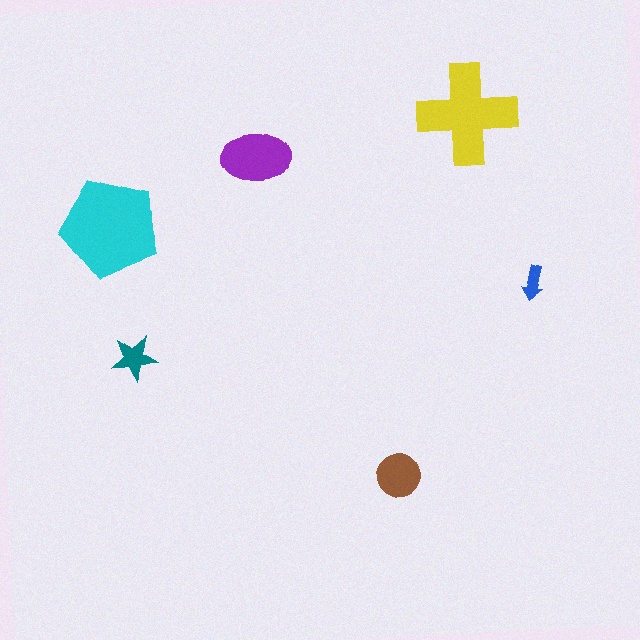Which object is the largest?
The cyan pentagon.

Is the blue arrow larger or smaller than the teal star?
Smaller.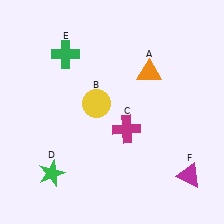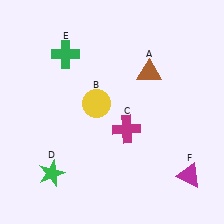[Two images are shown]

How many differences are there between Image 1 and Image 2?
There is 1 difference between the two images.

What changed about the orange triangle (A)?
In Image 1, A is orange. In Image 2, it changed to brown.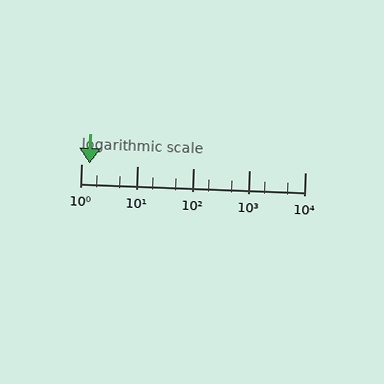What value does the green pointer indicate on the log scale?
The pointer indicates approximately 1.4.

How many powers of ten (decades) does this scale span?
The scale spans 4 decades, from 1 to 10000.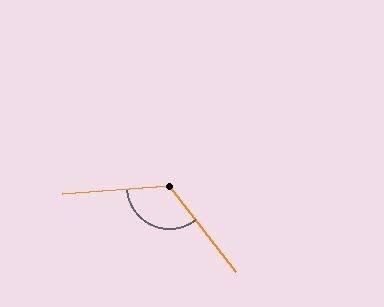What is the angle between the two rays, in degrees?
Approximately 124 degrees.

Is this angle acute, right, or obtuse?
It is obtuse.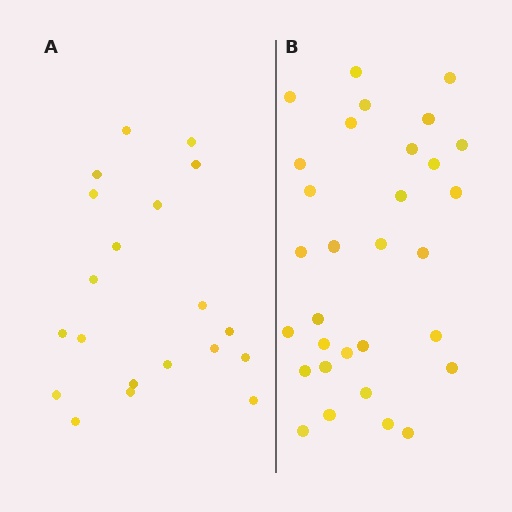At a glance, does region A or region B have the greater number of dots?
Region B (the right region) has more dots.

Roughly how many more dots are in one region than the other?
Region B has roughly 12 or so more dots than region A.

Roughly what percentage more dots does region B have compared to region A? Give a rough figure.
About 55% more.